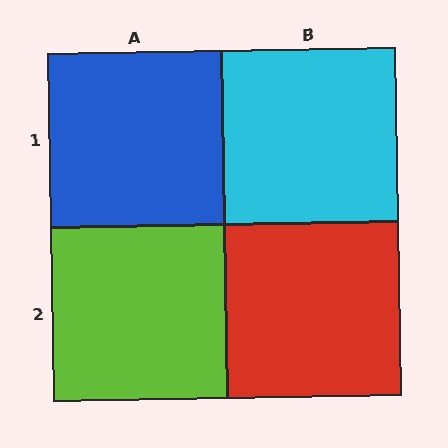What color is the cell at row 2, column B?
Red.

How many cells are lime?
1 cell is lime.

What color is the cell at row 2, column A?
Lime.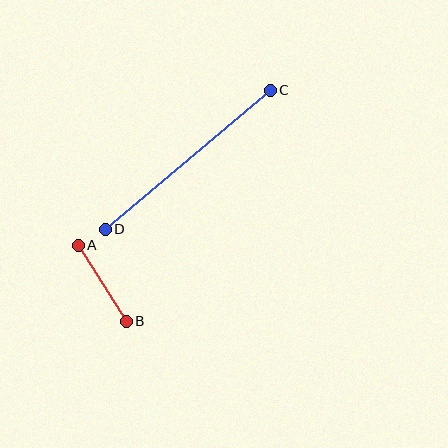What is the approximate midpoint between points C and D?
The midpoint is at approximately (188, 160) pixels.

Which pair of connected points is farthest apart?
Points C and D are farthest apart.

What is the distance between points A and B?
The distance is approximately 90 pixels.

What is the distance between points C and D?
The distance is approximately 216 pixels.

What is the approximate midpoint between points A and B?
The midpoint is at approximately (102, 283) pixels.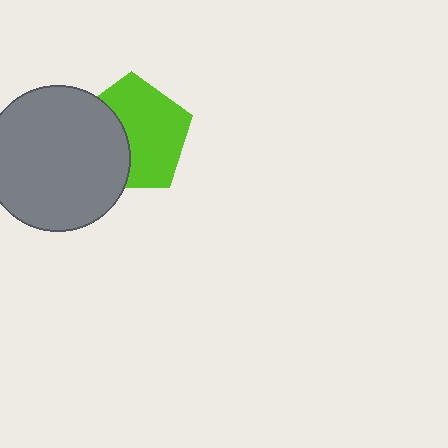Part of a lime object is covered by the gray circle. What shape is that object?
It is a pentagon.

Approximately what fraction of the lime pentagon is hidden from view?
Roughly 38% of the lime pentagon is hidden behind the gray circle.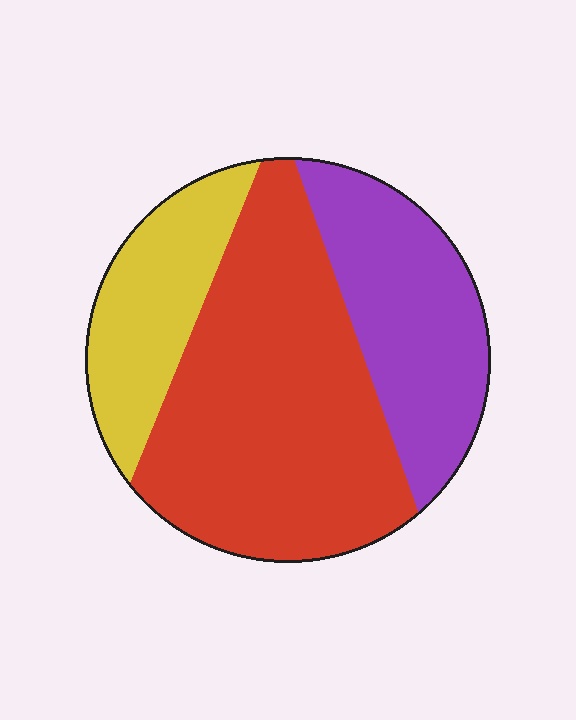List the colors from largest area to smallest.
From largest to smallest: red, purple, yellow.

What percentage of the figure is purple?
Purple takes up between a quarter and a half of the figure.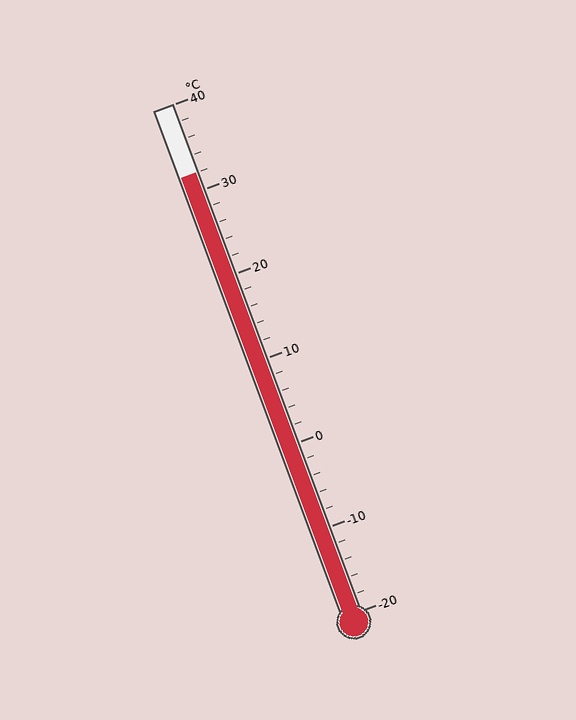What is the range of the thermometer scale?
The thermometer scale ranges from -20°C to 40°C.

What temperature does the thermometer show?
The thermometer shows approximately 32°C.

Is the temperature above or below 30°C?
The temperature is above 30°C.